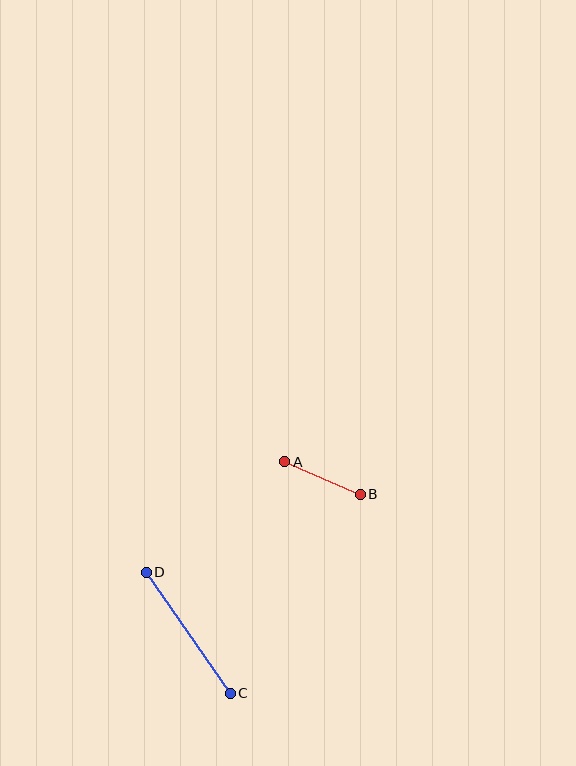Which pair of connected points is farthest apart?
Points C and D are farthest apart.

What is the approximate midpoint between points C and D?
The midpoint is at approximately (188, 633) pixels.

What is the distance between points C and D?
The distance is approximately 147 pixels.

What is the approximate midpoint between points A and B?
The midpoint is at approximately (323, 478) pixels.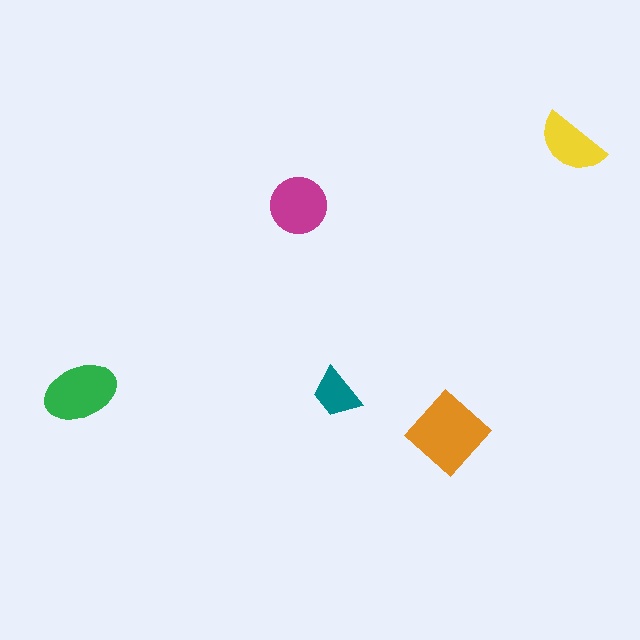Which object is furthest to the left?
The green ellipse is leftmost.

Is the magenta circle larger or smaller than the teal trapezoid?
Larger.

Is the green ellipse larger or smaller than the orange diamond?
Smaller.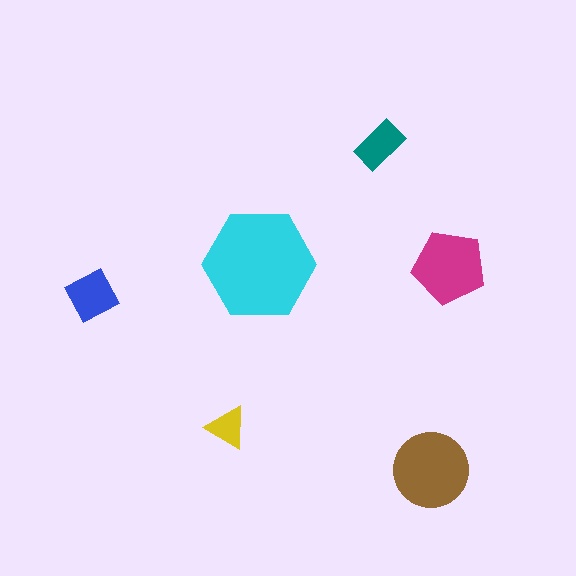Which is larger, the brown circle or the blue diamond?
The brown circle.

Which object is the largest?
The cyan hexagon.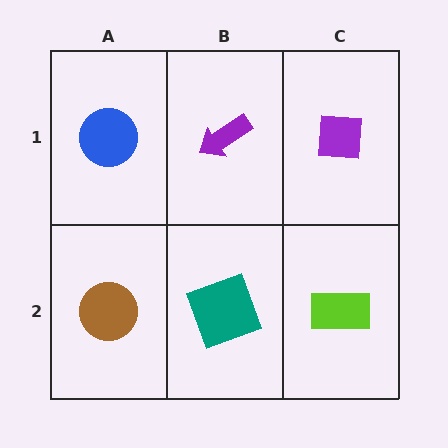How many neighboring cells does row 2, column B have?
3.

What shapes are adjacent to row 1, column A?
A brown circle (row 2, column A), a purple arrow (row 1, column B).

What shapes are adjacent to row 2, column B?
A purple arrow (row 1, column B), a brown circle (row 2, column A), a lime rectangle (row 2, column C).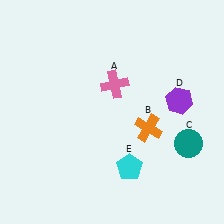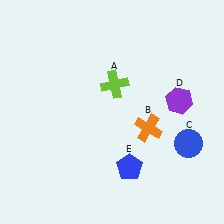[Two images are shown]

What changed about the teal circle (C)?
In Image 1, C is teal. In Image 2, it changed to blue.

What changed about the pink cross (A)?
In Image 1, A is pink. In Image 2, it changed to lime.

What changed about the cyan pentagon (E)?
In Image 1, E is cyan. In Image 2, it changed to blue.